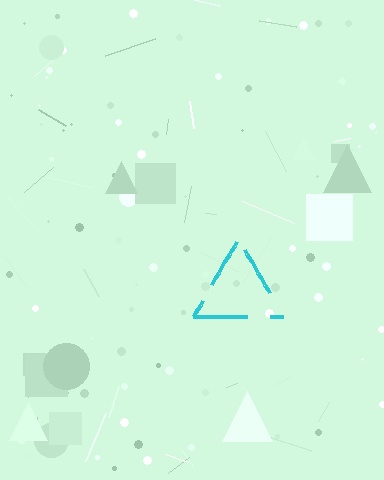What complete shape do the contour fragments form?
The contour fragments form a triangle.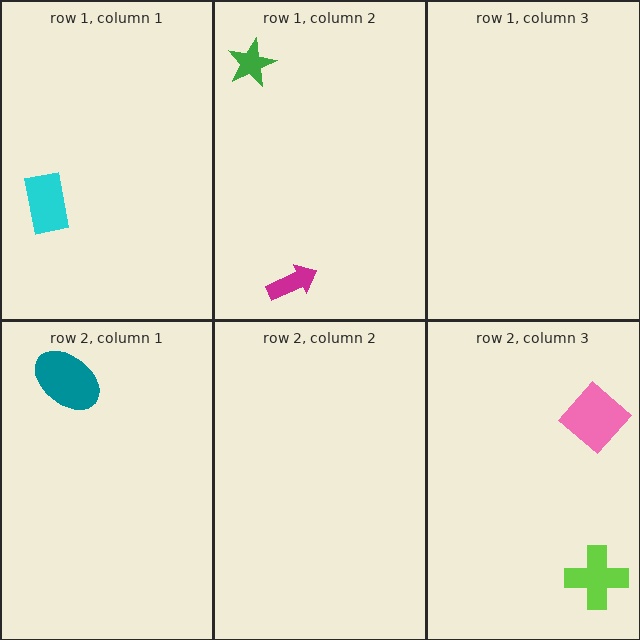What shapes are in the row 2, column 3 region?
The lime cross, the pink diamond.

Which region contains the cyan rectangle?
The row 1, column 1 region.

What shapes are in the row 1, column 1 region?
The cyan rectangle.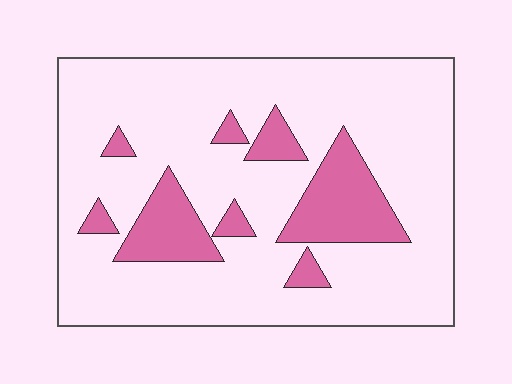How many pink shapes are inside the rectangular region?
8.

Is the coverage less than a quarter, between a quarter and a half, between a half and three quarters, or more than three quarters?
Less than a quarter.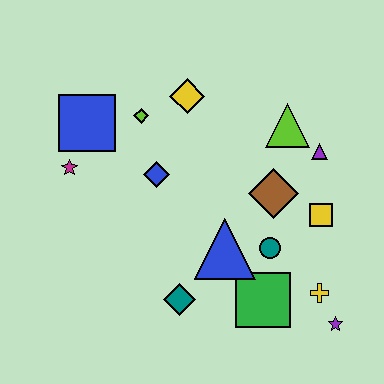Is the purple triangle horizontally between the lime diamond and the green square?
No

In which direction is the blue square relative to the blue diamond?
The blue square is to the left of the blue diamond.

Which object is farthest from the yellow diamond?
The purple star is farthest from the yellow diamond.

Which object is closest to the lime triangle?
The purple triangle is closest to the lime triangle.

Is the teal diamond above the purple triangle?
No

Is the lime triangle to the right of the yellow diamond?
Yes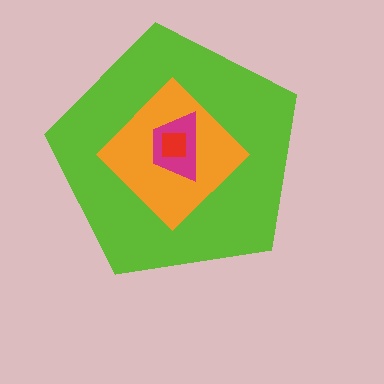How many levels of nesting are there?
4.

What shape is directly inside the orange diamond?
The magenta trapezoid.